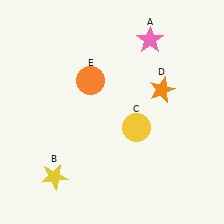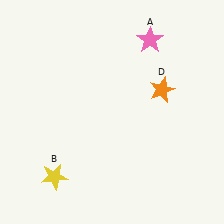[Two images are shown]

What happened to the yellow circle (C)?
The yellow circle (C) was removed in Image 2. It was in the bottom-right area of Image 1.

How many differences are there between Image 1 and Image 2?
There are 2 differences between the two images.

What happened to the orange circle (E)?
The orange circle (E) was removed in Image 2. It was in the top-left area of Image 1.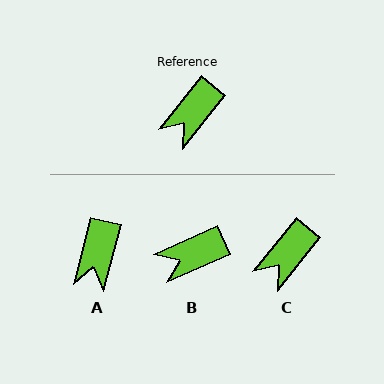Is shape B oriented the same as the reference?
No, it is off by about 27 degrees.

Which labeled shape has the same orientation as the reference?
C.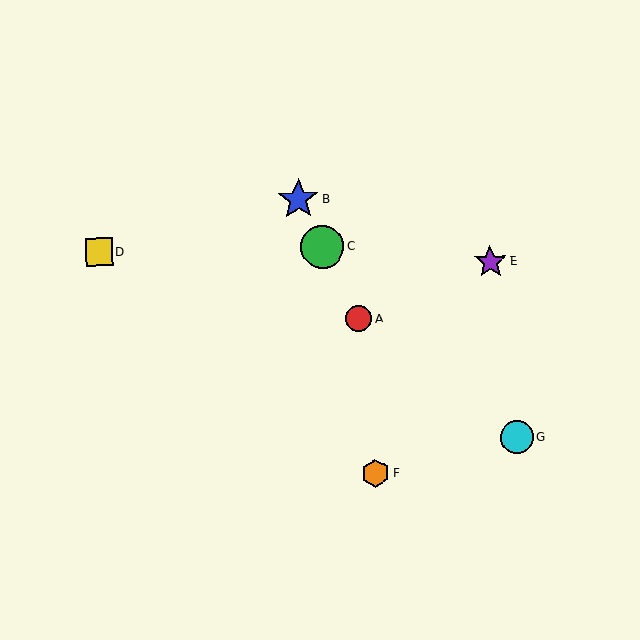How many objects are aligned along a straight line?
3 objects (A, B, C) are aligned along a straight line.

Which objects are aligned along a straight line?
Objects A, B, C are aligned along a straight line.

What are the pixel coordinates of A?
Object A is at (359, 319).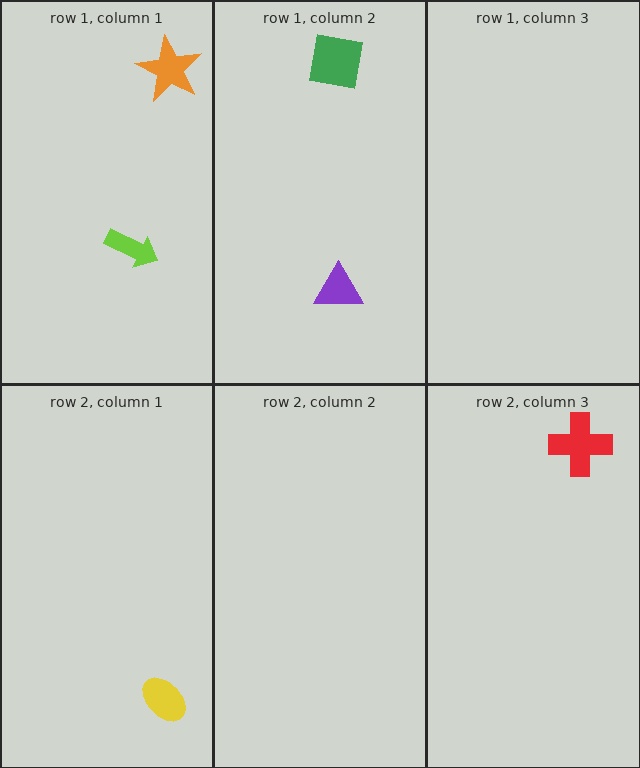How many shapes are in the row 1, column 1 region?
2.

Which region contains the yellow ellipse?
The row 2, column 1 region.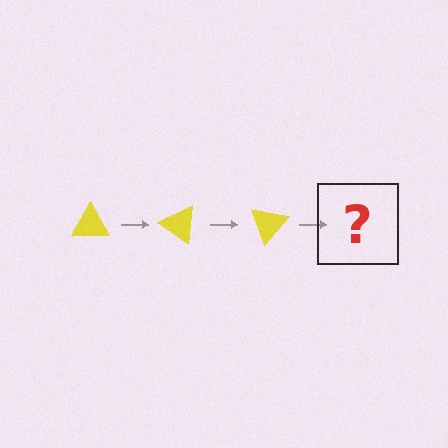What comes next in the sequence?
The next element should be a yellow triangle rotated 105 degrees.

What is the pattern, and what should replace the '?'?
The pattern is that the triangle rotates 35 degrees each step. The '?' should be a yellow triangle rotated 105 degrees.